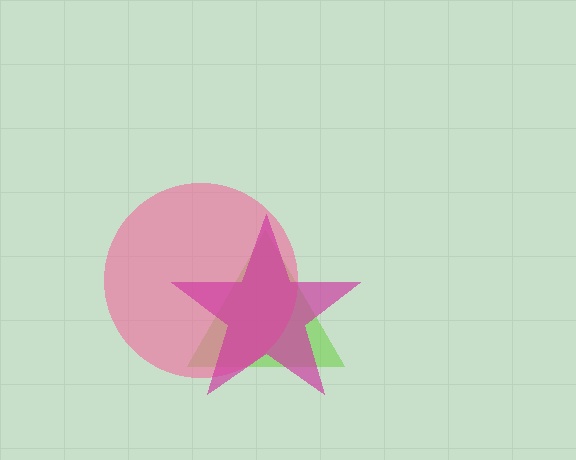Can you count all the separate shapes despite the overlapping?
Yes, there are 3 separate shapes.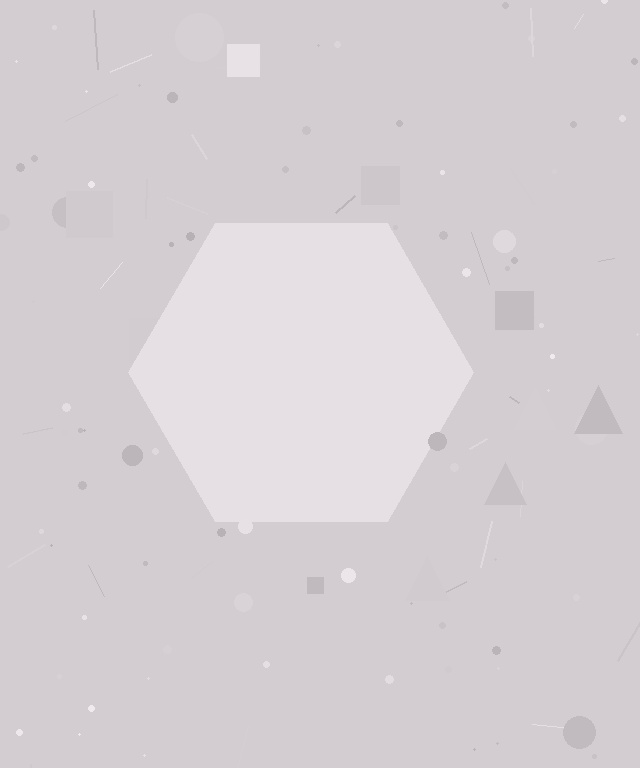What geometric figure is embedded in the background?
A hexagon is embedded in the background.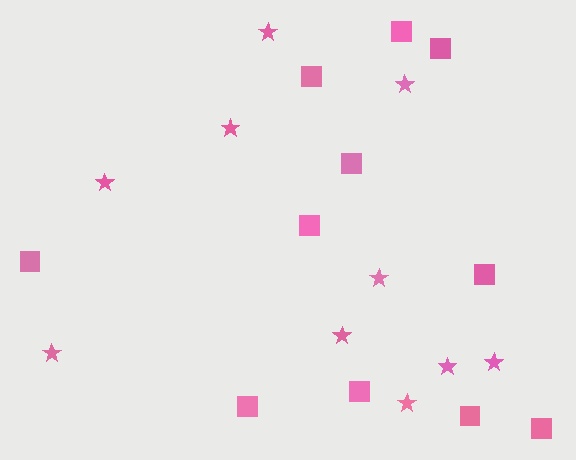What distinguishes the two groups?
There are 2 groups: one group of stars (10) and one group of squares (11).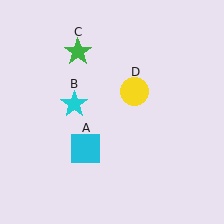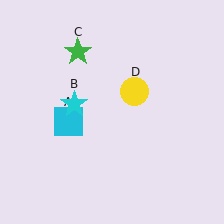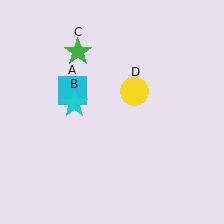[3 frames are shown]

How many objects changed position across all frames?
1 object changed position: cyan square (object A).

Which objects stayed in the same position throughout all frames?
Cyan star (object B) and green star (object C) and yellow circle (object D) remained stationary.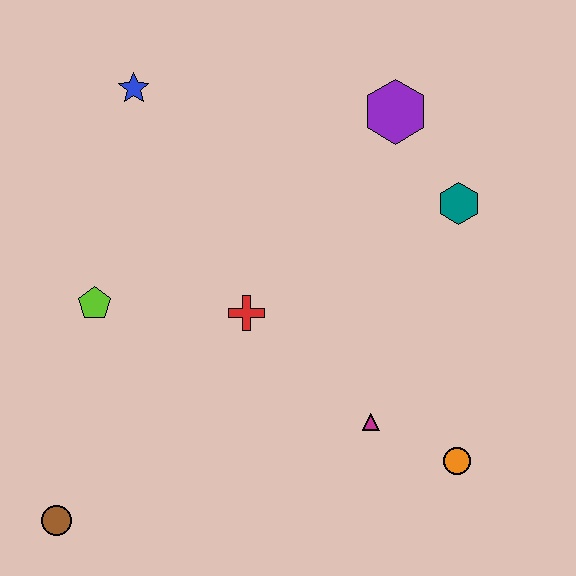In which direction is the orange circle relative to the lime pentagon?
The orange circle is to the right of the lime pentagon.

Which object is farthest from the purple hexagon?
The brown circle is farthest from the purple hexagon.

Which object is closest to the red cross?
The lime pentagon is closest to the red cross.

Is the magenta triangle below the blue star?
Yes